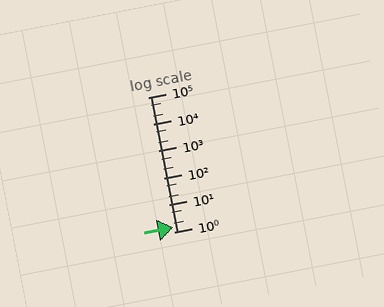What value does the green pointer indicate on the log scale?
The pointer indicates approximately 1.4.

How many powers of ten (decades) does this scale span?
The scale spans 5 decades, from 1 to 100000.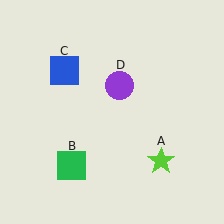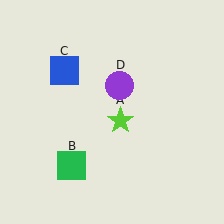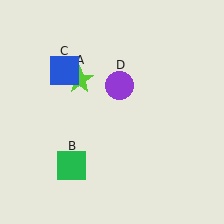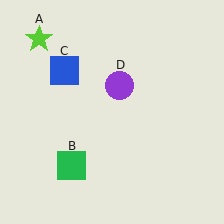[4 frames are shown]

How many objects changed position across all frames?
1 object changed position: lime star (object A).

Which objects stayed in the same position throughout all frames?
Green square (object B) and blue square (object C) and purple circle (object D) remained stationary.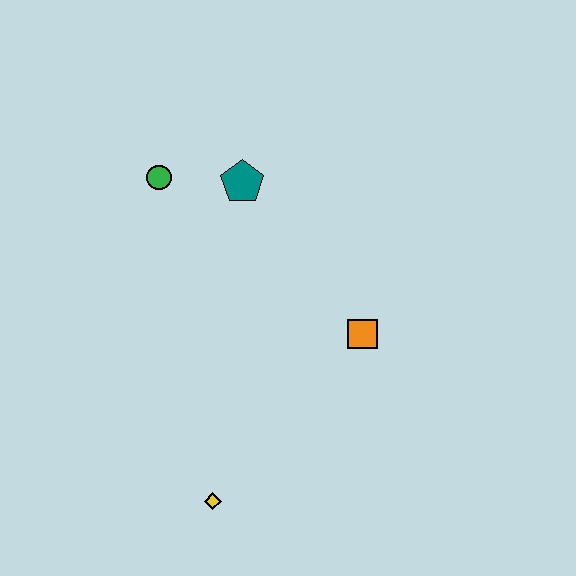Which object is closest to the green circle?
The teal pentagon is closest to the green circle.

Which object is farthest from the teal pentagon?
The yellow diamond is farthest from the teal pentagon.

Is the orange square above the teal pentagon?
No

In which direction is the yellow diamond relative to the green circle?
The yellow diamond is below the green circle.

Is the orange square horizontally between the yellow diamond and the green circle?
No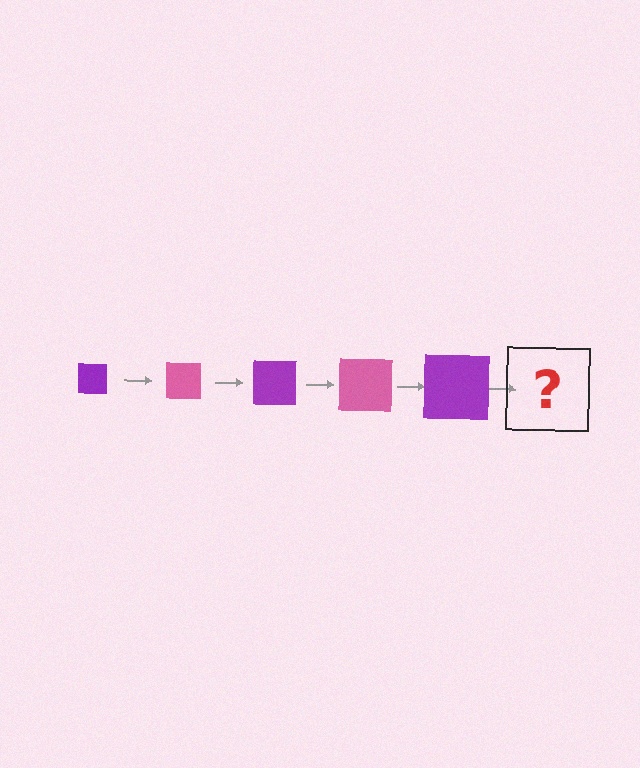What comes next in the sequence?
The next element should be a pink square, larger than the previous one.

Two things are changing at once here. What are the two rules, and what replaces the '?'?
The two rules are that the square grows larger each step and the color cycles through purple and pink. The '?' should be a pink square, larger than the previous one.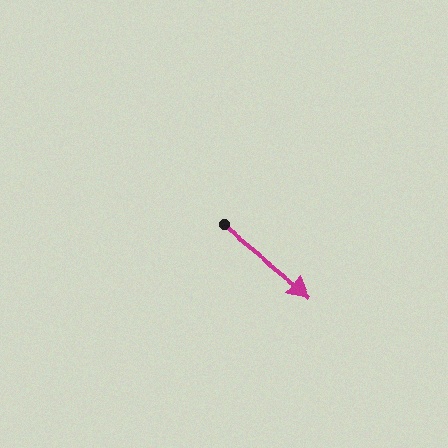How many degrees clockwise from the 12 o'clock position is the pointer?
Approximately 129 degrees.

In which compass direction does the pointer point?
Southeast.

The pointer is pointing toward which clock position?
Roughly 4 o'clock.